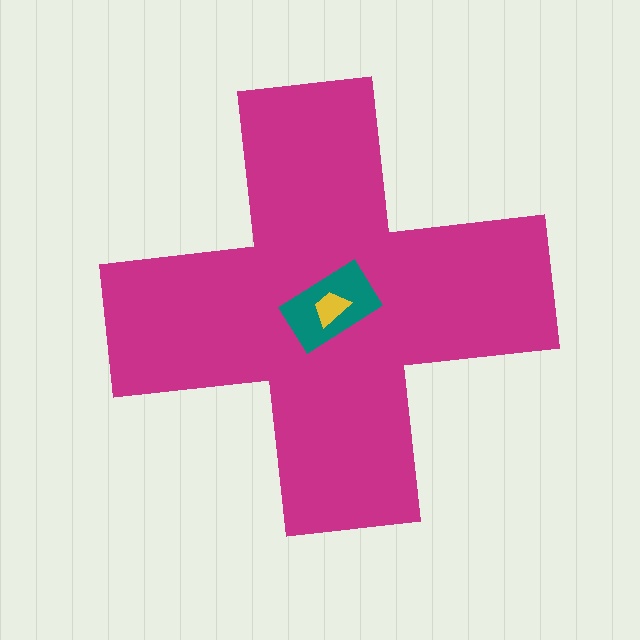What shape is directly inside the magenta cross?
The teal rectangle.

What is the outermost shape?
The magenta cross.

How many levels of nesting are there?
3.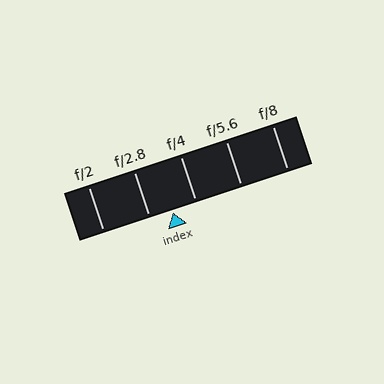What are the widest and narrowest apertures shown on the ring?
The widest aperture shown is f/2 and the narrowest is f/8.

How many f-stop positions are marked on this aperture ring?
There are 5 f-stop positions marked.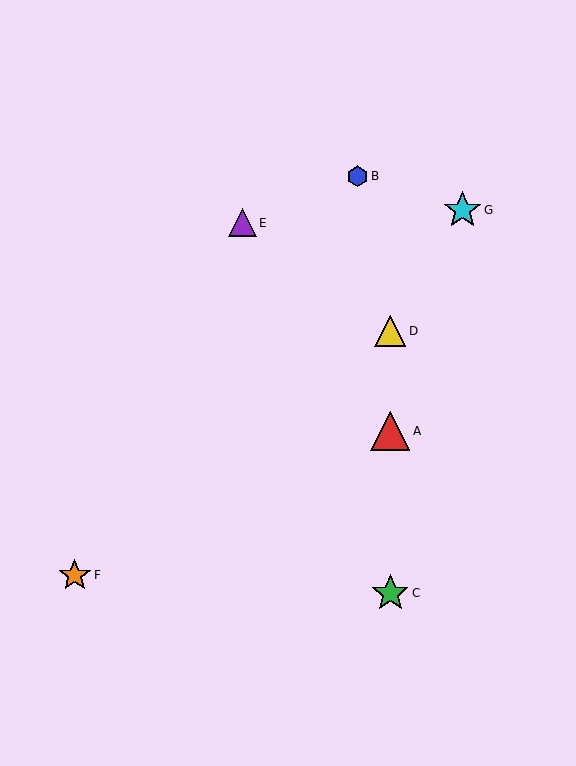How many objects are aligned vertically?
3 objects (A, C, D) are aligned vertically.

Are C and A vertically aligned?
Yes, both are at x≈390.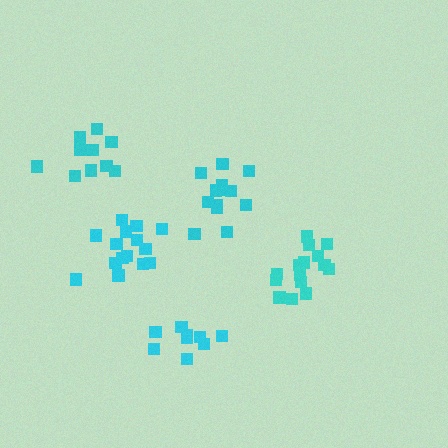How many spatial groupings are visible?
There are 5 spatial groupings.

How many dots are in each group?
Group 1: 15 dots, Group 2: 13 dots, Group 3: 10 dots, Group 4: 9 dots, Group 5: 15 dots (62 total).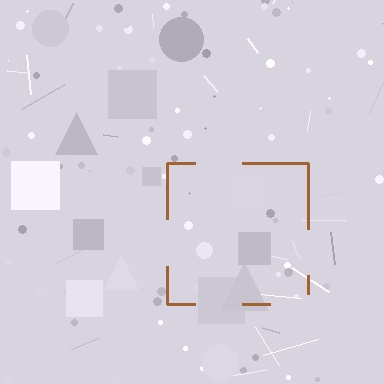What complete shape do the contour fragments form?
The contour fragments form a square.